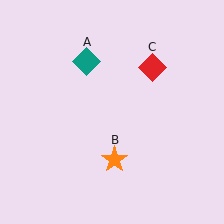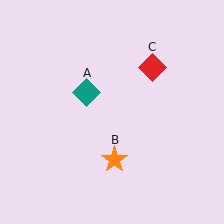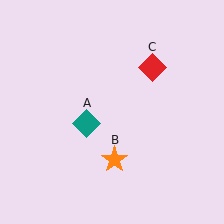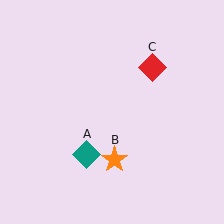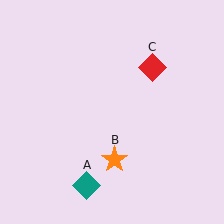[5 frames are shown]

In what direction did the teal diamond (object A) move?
The teal diamond (object A) moved down.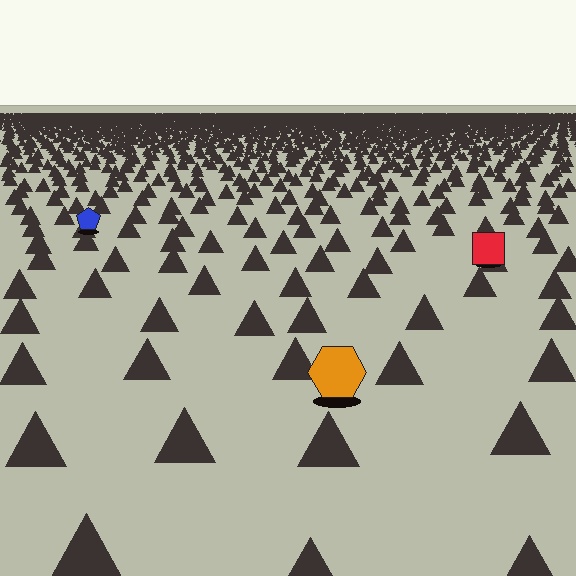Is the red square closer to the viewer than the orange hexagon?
No. The orange hexagon is closer — you can tell from the texture gradient: the ground texture is coarser near it.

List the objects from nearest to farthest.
From nearest to farthest: the orange hexagon, the red square, the blue pentagon.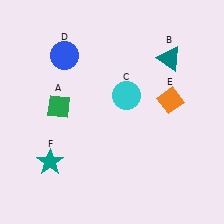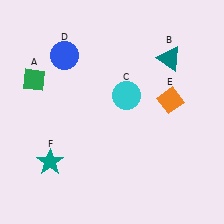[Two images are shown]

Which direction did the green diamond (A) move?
The green diamond (A) moved up.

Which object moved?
The green diamond (A) moved up.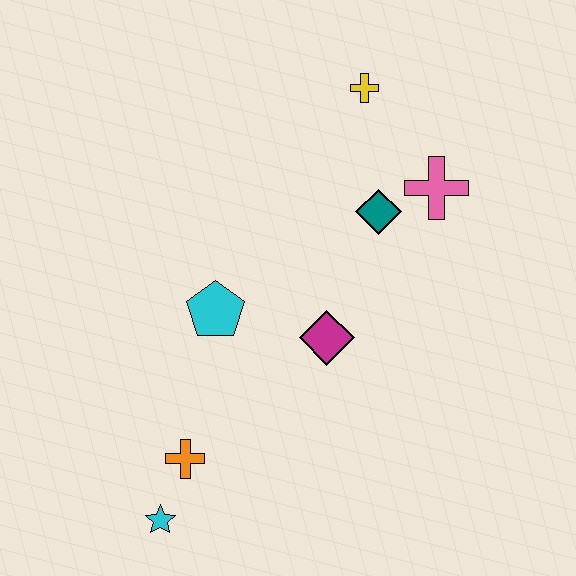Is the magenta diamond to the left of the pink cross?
Yes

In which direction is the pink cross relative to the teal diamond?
The pink cross is to the right of the teal diamond.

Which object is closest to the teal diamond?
The pink cross is closest to the teal diamond.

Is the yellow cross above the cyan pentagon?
Yes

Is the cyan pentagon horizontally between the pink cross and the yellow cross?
No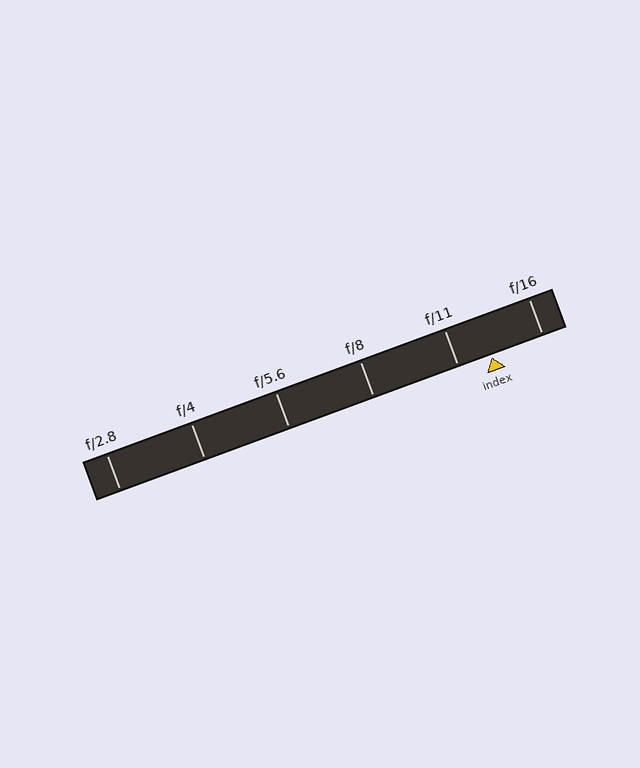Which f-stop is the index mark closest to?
The index mark is closest to f/11.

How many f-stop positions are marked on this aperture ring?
There are 6 f-stop positions marked.